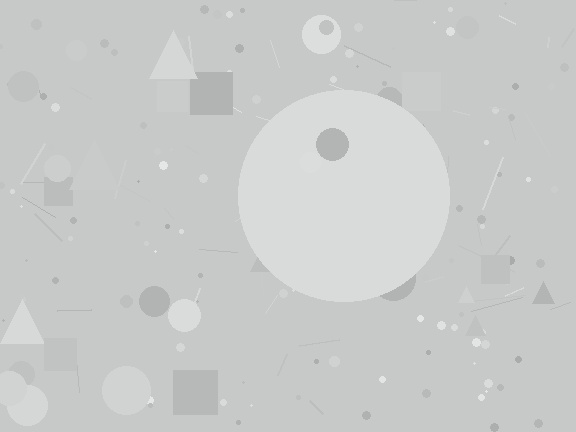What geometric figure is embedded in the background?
A circle is embedded in the background.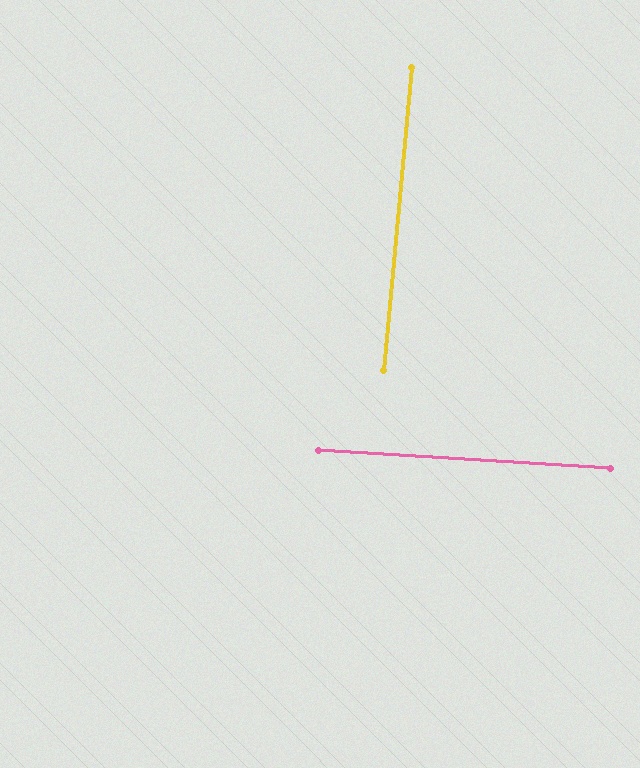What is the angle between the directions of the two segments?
Approximately 88 degrees.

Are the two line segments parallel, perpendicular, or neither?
Perpendicular — they meet at approximately 88°.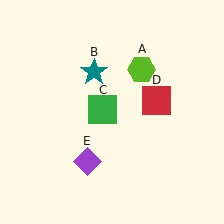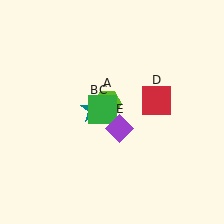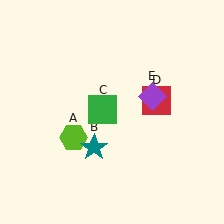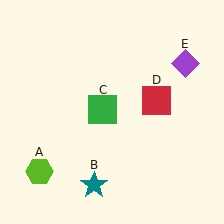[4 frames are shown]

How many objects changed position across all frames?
3 objects changed position: lime hexagon (object A), teal star (object B), purple diamond (object E).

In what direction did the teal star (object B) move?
The teal star (object B) moved down.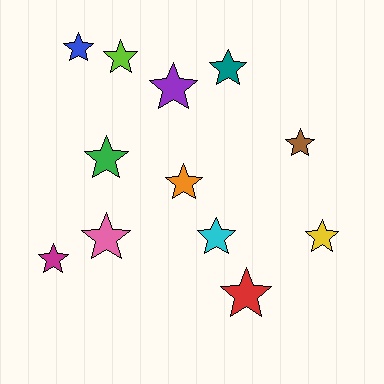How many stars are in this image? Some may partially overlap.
There are 12 stars.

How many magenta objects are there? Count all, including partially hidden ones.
There is 1 magenta object.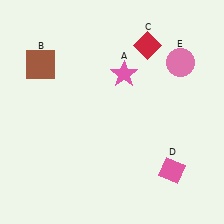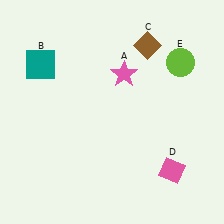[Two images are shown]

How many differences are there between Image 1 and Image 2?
There are 3 differences between the two images.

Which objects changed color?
B changed from brown to teal. C changed from red to brown. E changed from pink to lime.